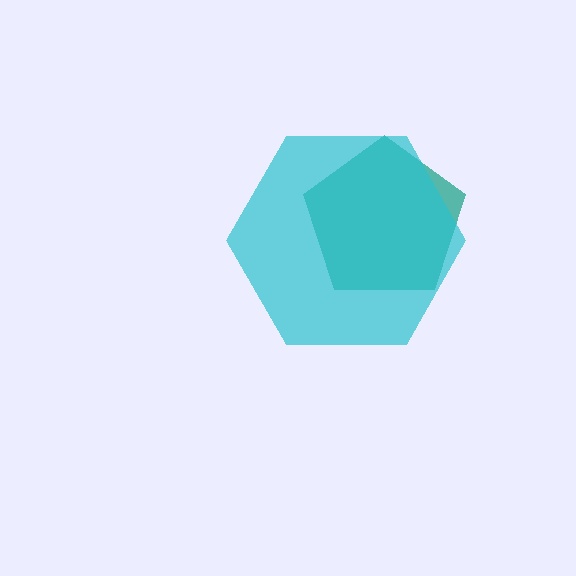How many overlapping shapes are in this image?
There are 2 overlapping shapes in the image.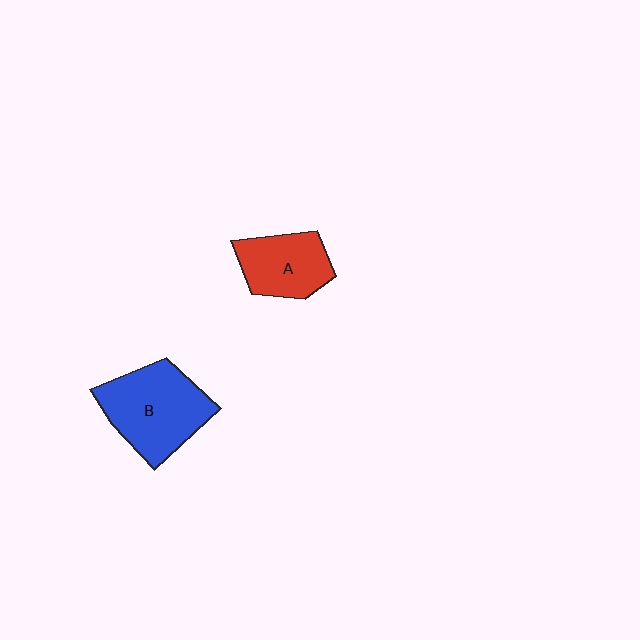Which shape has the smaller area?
Shape A (red).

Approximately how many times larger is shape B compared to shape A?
Approximately 1.5 times.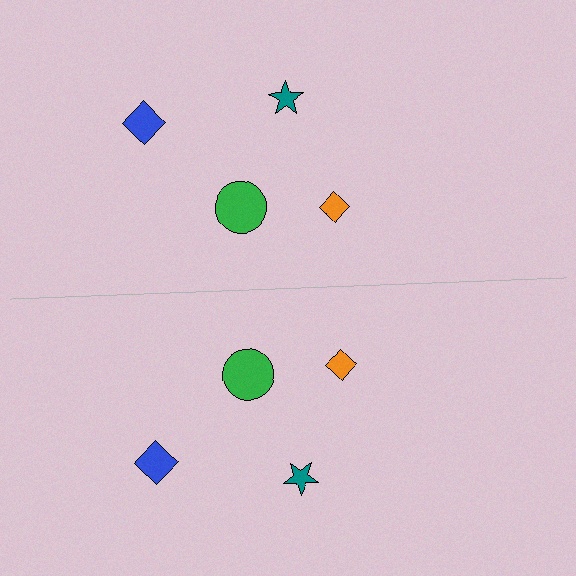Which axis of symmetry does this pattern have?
The pattern has a horizontal axis of symmetry running through the center of the image.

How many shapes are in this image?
There are 8 shapes in this image.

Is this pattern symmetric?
Yes, this pattern has bilateral (reflection) symmetry.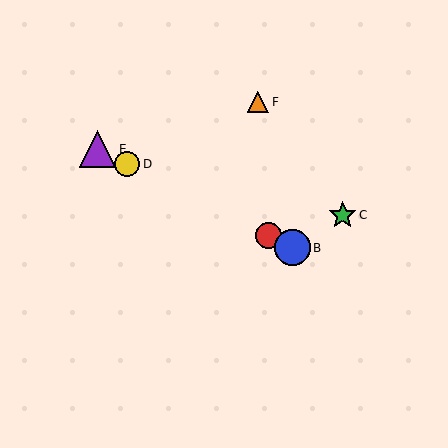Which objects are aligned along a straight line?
Objects A, B, D, E are aligned along a straight line.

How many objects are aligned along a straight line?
4 objects (A, B, D, E) are aligned along a straight line.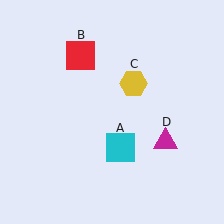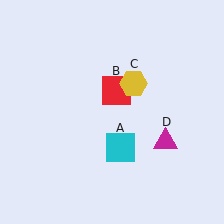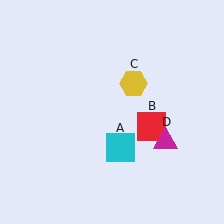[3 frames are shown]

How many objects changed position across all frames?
1 object changed position: red square (object B).